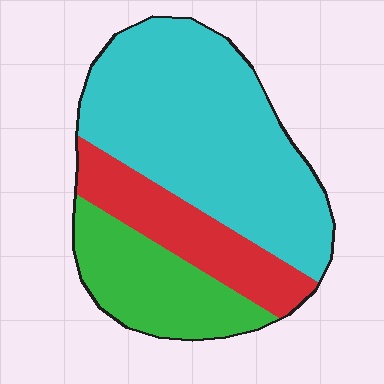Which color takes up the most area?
Cyan, at roughly 55%.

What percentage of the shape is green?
Green covers about 25% of the shape.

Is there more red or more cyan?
Cyan.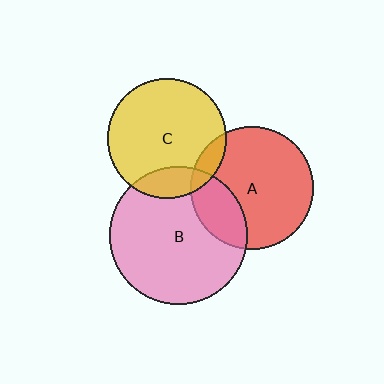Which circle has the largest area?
Circle B (pink).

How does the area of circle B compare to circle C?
Approximately 1.3 times.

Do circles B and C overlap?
Yes.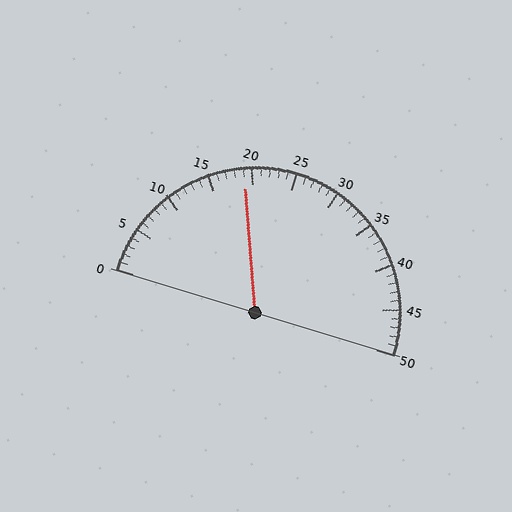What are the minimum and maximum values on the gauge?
The gauge ranges from 0 to 50.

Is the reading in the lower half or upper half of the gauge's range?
The reading is in the lower half of the range (0 to 50).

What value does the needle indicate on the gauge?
The needle indicates approximately 19.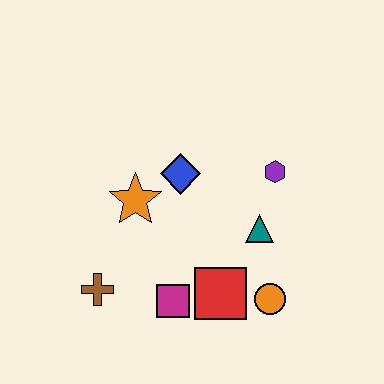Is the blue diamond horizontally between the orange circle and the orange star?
Yes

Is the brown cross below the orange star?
Yes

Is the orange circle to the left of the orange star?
No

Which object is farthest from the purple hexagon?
The brown cross is farthest from the purple hexagon.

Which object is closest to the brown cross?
The magenta square is closest to the brown cross.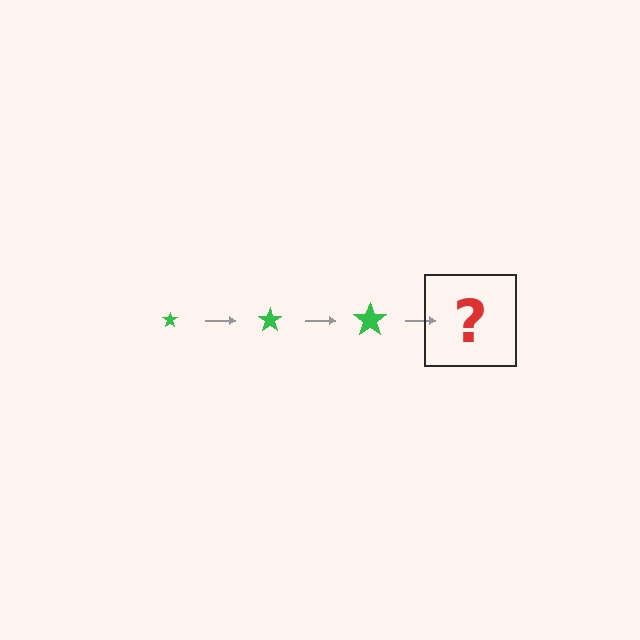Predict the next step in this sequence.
The next step is a green star, larger than the previous one.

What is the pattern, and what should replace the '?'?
The pattern is that the star gets progressively larger each step. The '?' should be a green star, larger than the previous one.